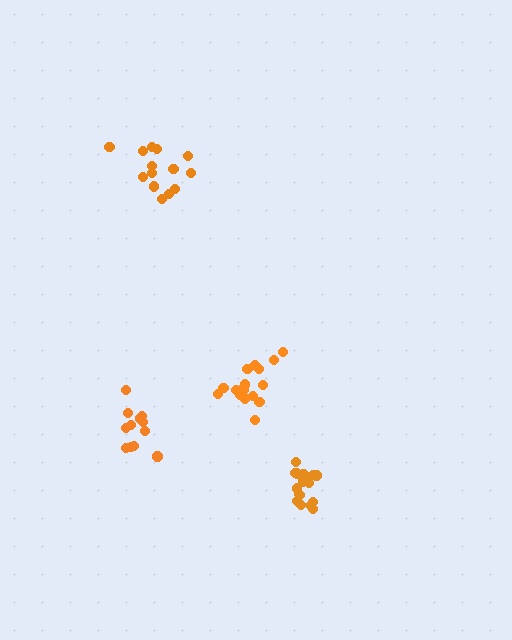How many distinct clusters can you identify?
There are 4 distinct clusters.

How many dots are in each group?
Group 1: 17 dots, Group 2: 12 dots, Group 3: 14 dots, Group 4: 17 dots (60 total).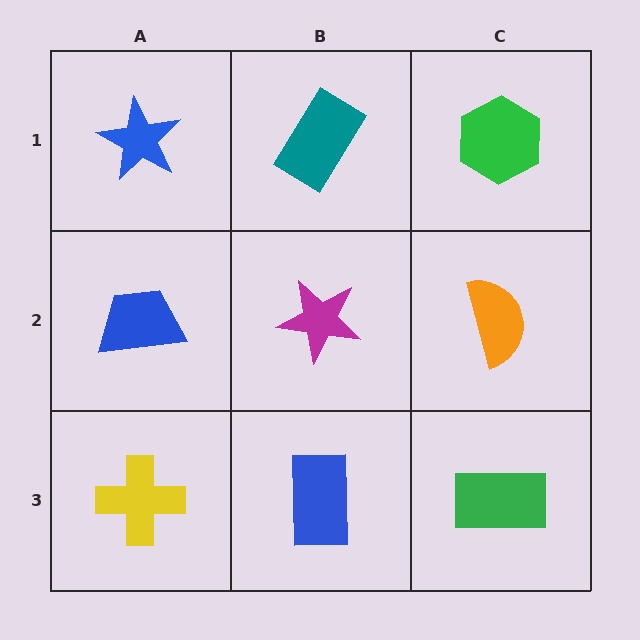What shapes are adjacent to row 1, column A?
A blue trapezoid (row 2, column A), a teal rectangle (row 1, column B).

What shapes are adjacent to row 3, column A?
A blue trapezoid (row 2, column A), a blue rectangle (row 3, column B).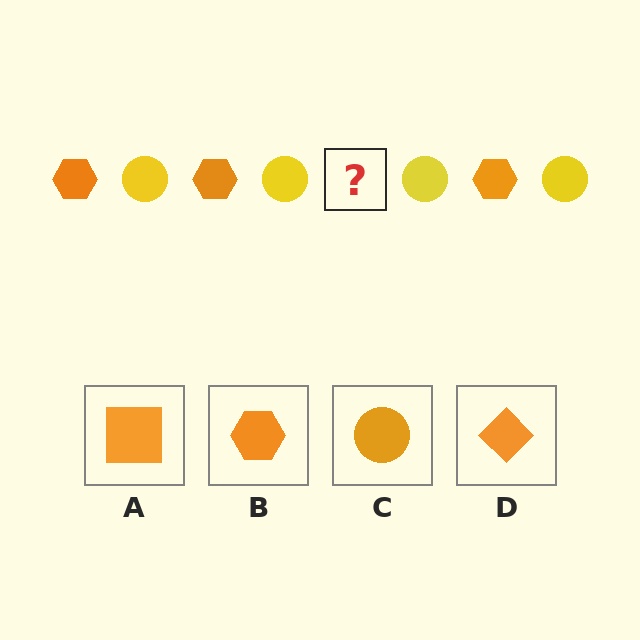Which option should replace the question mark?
Option B.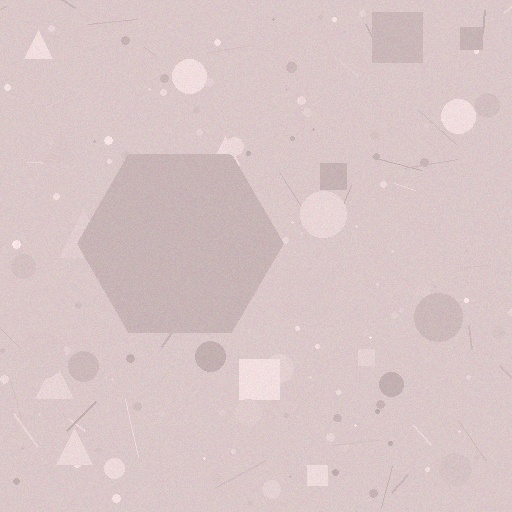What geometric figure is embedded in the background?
A hexagon is embedded in the background.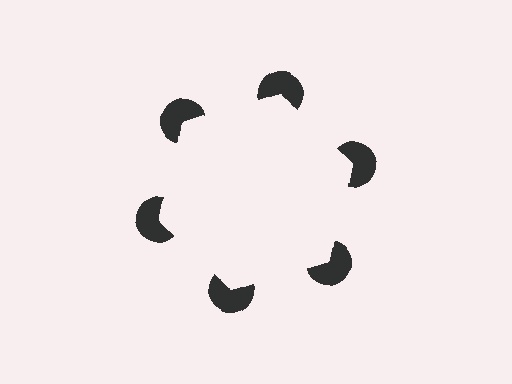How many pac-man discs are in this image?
There are 6 — one at each vertex of the illusory hexagon.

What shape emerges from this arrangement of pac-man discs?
An illusory hexagon — its edges are inferred from the aligned wedge cuts in the pac-man discs, not physically drawn.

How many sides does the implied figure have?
6 sides.